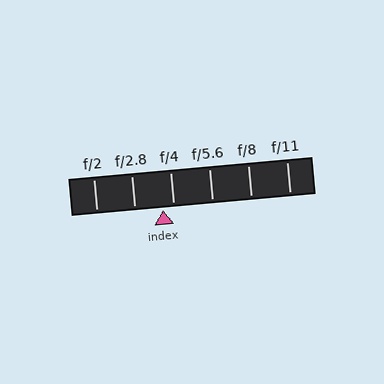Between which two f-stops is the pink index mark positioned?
The index mark is between f/2.8 and f/4.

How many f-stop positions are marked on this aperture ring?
There are 6 f-stop positions marked.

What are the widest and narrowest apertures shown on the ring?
The widest aperture shown is f/2 and the narrowest is f/11.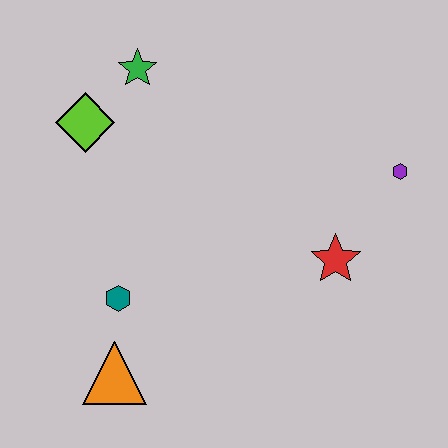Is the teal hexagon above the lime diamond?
No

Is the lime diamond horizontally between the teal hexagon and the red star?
No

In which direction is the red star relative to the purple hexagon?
The red star is below the purple hexagon.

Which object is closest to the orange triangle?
The teal hexagon is closest to the orange triangle.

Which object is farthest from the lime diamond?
The purple hexagon is farthest from the lime diamond.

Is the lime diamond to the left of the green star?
Yes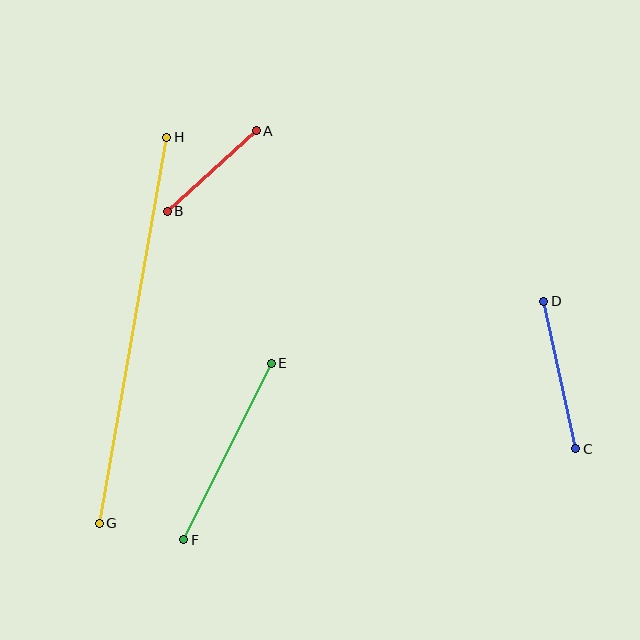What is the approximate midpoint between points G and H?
The midpoint is at approximately (133, 330) pixels.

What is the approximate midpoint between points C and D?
The midpoint is at approximately (560, 375) pixels.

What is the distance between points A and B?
The distance is approximately 120 pixels.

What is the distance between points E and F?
The distance is approximately 197 pixels.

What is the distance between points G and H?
The distance is approximately 392 pixels.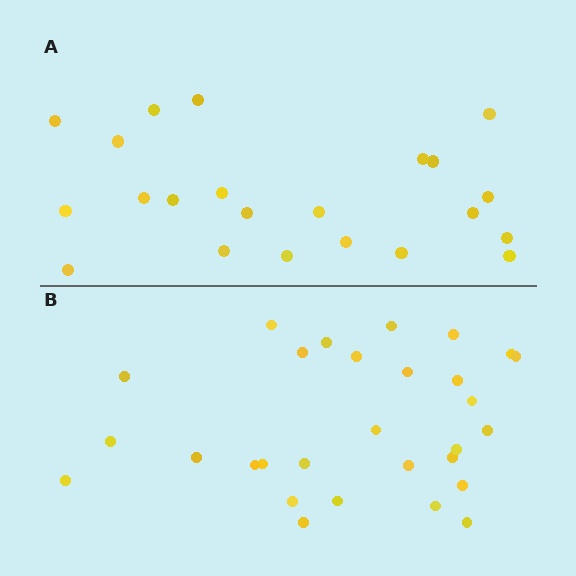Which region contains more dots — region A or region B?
Region B (the bottom region) has more dots.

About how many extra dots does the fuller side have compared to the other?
Region B has roughly 8 or so more dots than region A.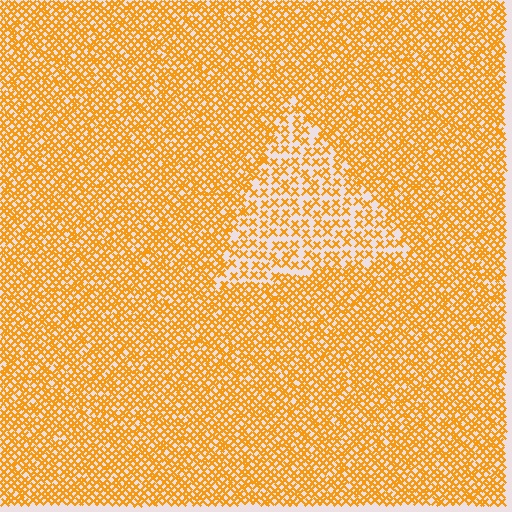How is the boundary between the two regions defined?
The boundary is defined by a change in element density (approximately 2.0x ratio). All elements are the same color, size, and shape.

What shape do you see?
I see a triangle.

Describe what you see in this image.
The image contains small orange elements arranged at two different densities. A triangle-shaped region is visible where the elements are less densely packed than the surrounding area.